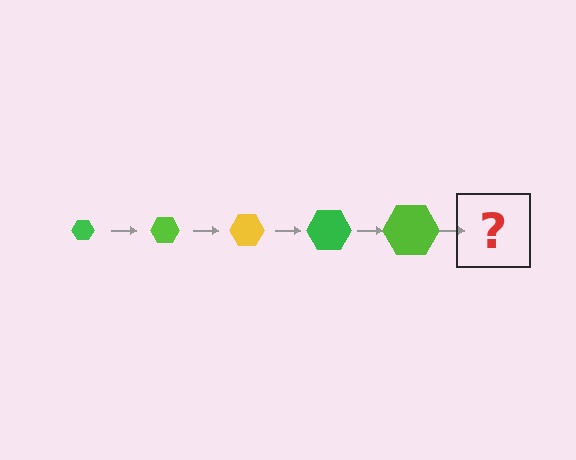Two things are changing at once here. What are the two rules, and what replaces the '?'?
The two rules are that the hexagon grows larger each step and the color cycles through green, lime, and yellow. The '?' should be a yellow hexagon, larger than the previous one.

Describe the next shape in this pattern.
It should be a yellow hexagon, larger than the previous one.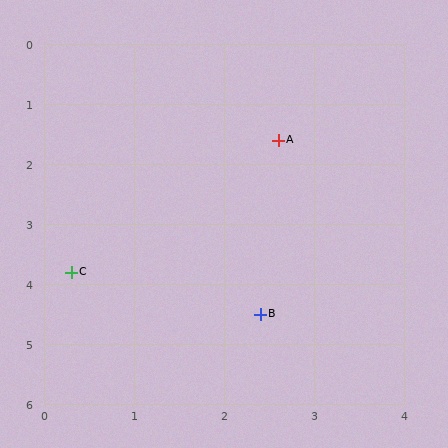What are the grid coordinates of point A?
Point A is at approximately (2.6, 1.6).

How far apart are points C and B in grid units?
Points C and B are about 2.2 grid units apart.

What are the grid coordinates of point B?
Point B is at approximately (2.4, 4.5).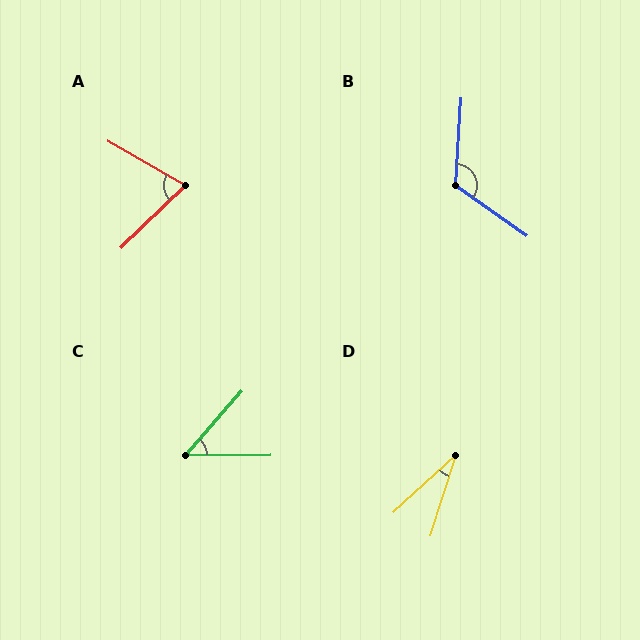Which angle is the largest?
B, at approximately 122 degrees.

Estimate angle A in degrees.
Approximately 74 degrees.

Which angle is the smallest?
D, at approximately 30 degrees.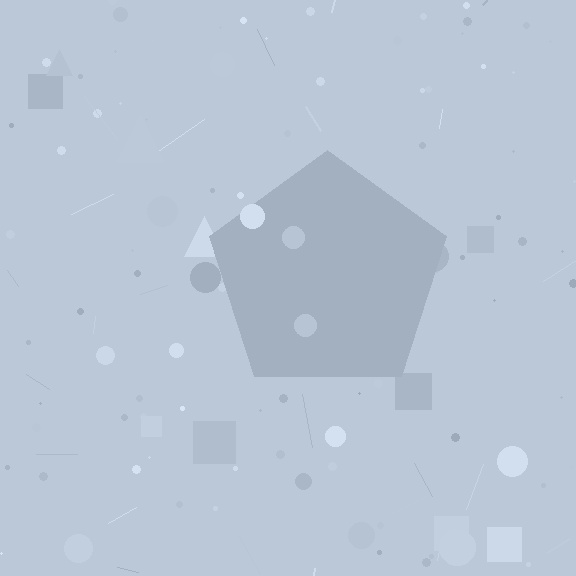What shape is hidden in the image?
A pentagon is hidden in the image.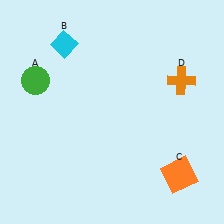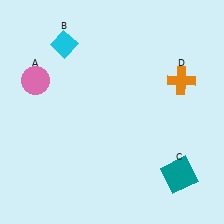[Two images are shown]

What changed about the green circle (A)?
In Image 1, A is green. In Image 2, it changed to pink.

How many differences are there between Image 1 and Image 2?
There are 2 differences between the two images.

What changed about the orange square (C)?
In Image 1, C is orange. In Image 2, it changed to teal.